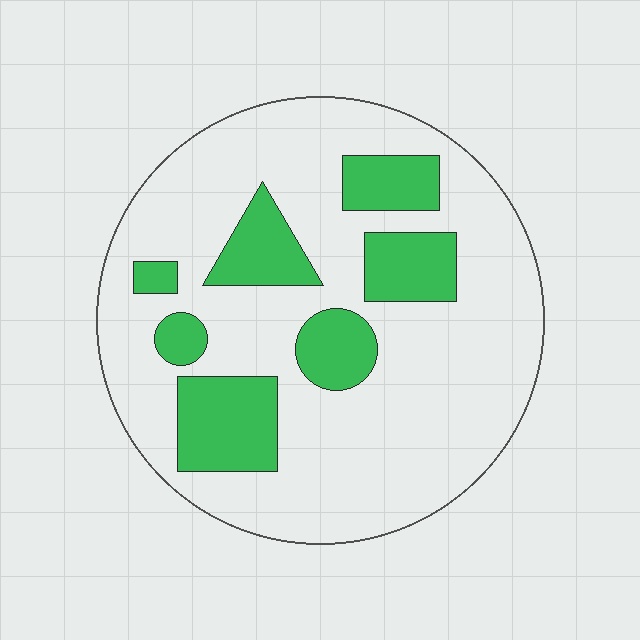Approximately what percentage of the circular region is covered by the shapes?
Approximately 25%.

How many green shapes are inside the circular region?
7.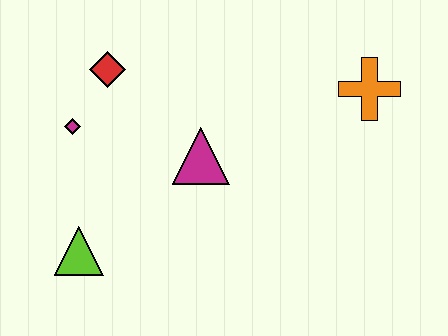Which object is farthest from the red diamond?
The orange cross is farthest from the red diamond.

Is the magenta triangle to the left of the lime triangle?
No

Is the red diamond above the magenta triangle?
Yes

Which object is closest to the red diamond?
The magenta diamond is closest to the red diamond.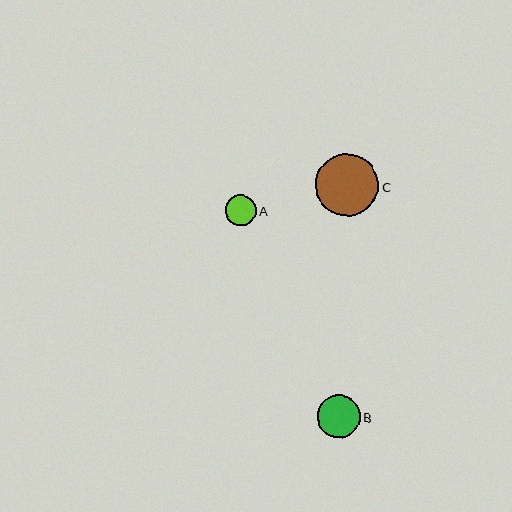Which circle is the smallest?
Circle A is the smallest with a size of approximately 31 pixels.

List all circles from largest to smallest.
From largest to smallest: C, B, A.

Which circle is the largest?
Circle C is the largest with a size of approximately 63 pixels.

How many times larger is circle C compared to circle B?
Circle C is approximately 1.5 times the size of circle B.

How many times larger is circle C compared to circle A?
Circle C is approximately 2.0 times the size of circle A.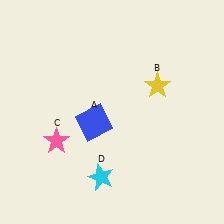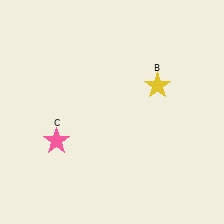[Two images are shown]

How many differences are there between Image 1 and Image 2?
There are 2 differences between the two images.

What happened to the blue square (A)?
The blue square (A) was removed in Image 2. It was in the bottom-left area of Image 1.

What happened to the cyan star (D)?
The cyan star (D) was removed in Image 2. It was in the bottom-left area of Image 1.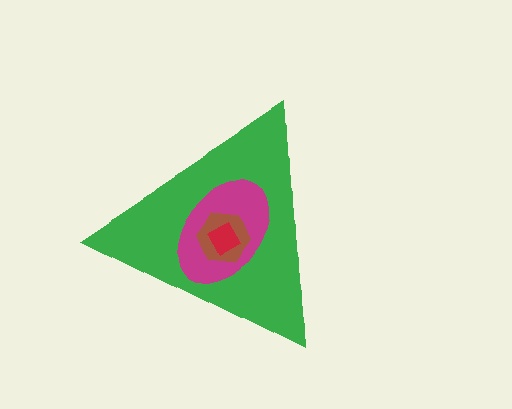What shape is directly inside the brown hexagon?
The red square.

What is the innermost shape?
The red square.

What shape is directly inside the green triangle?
The magenta ellipse.